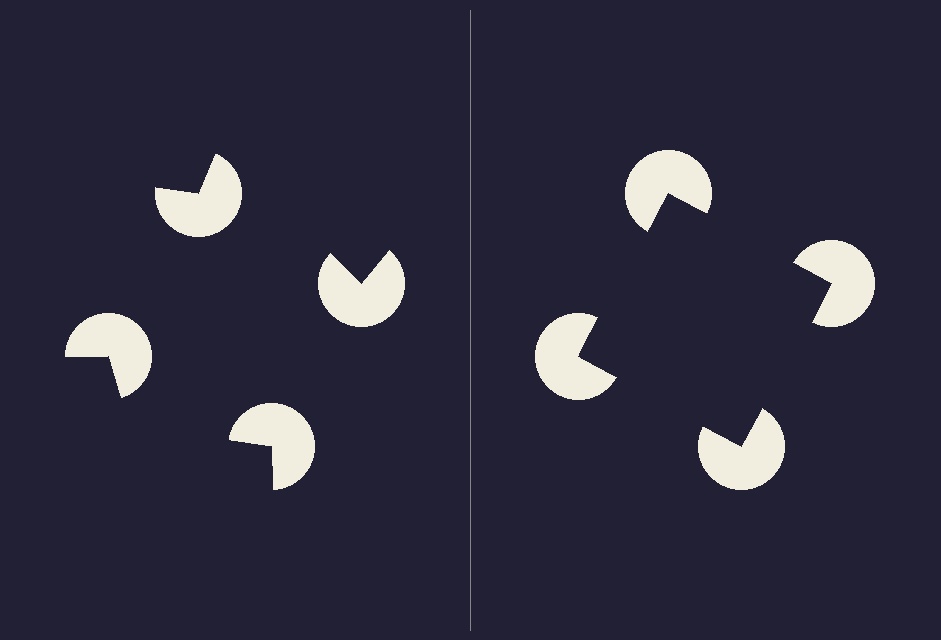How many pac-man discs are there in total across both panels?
8 — 4 on each side.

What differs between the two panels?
The pac-man discs are positioned identically on both sides; only the wedge orientations differ. On the right they align to a square; on the left they are misaligned.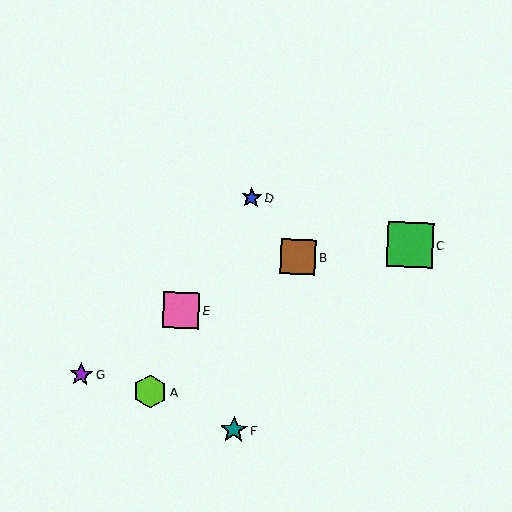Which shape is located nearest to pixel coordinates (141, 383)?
The lime hexagon (labeled A) at (150, 392) is nearest to that location.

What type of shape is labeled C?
Shape C is a green square.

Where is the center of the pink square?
The center of the pink square is at (181, 310).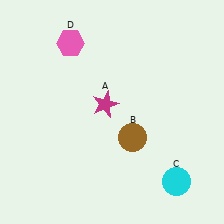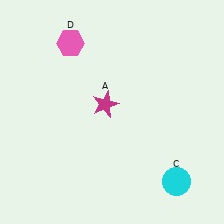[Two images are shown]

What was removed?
The brown circle (B) was removed in Image 2.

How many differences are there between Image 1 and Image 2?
There is 1 difference between the two images.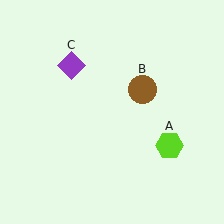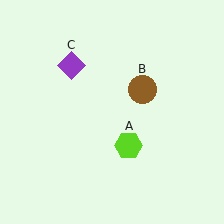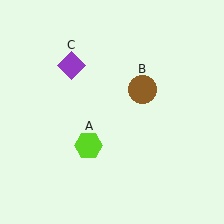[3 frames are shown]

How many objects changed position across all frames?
1 object changed position: lime hexagon (object A).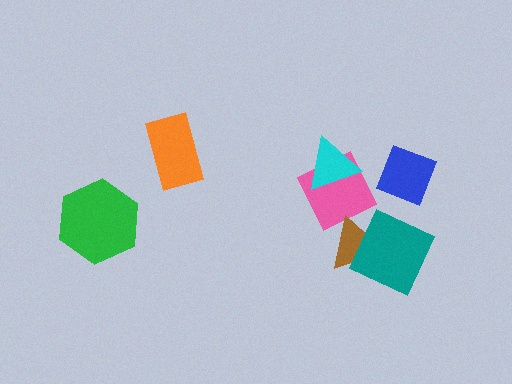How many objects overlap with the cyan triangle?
1 object overlaps with the cyan triangle.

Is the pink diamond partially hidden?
Yes, it is partially covered by another shape.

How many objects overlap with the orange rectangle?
0 objects overlap with the orange rectangle.